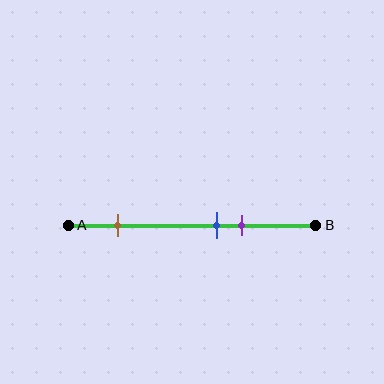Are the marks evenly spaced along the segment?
No, the marks are not evenly spaced.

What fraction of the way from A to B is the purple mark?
The purple mark is approximately 70% (0.7) of the way from A to B.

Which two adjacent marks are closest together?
The blue and purple marks are the closest adjacent pair.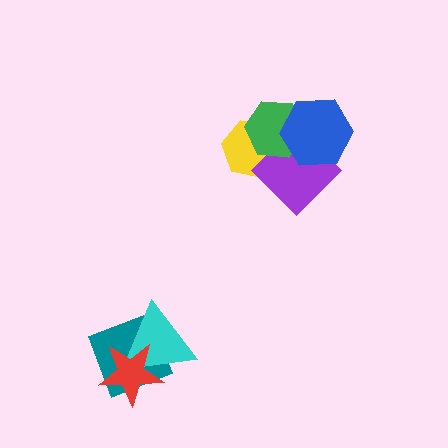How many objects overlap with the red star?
2 objects overlap with the red star.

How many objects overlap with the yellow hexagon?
2 objects overlap with the yellow hexagon.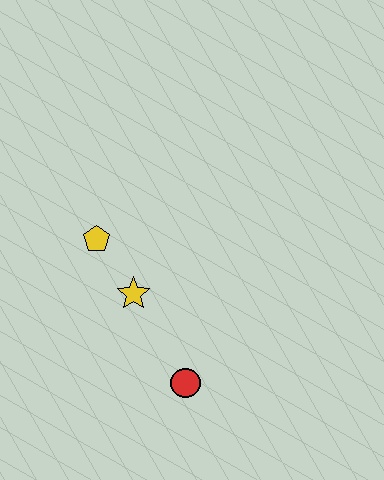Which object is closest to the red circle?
The yellow star is closest to the red circle.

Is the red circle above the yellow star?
No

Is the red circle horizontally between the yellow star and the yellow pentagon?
No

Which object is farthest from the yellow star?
The red circle is farthest from the yellow star.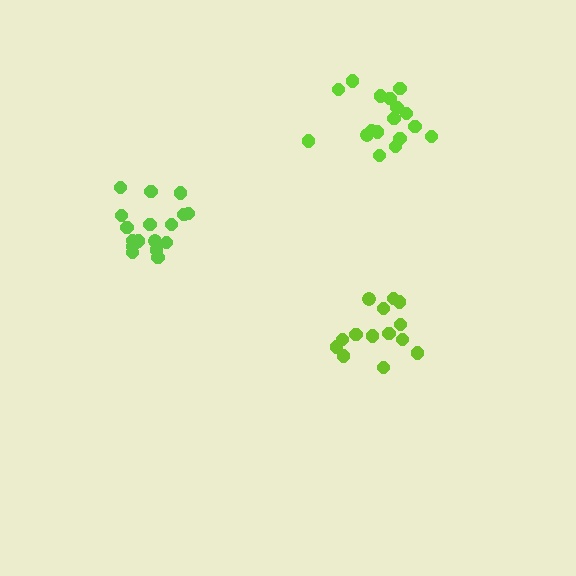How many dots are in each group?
Group 1: 17 dots, Group 2: 14 dots, Group 3: 17 dots (48 total).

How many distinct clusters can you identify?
There are 3 distinct clusters.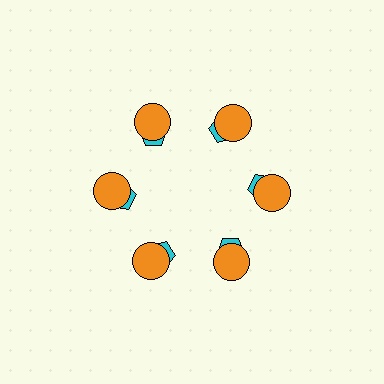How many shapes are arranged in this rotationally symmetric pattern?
There are 12 shapes, arranged in 6 groups of 2.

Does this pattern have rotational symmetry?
Yes, this pattern has 6-fold rotational symmetry. It looks the same after rotating 60 degrees around the center.